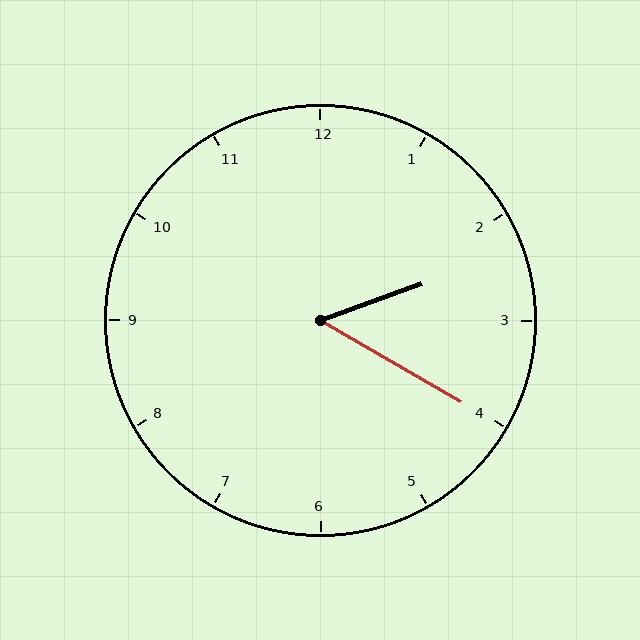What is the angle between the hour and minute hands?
Approximately 50 degrees.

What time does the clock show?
2:20.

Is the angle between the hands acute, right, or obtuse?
It is acute.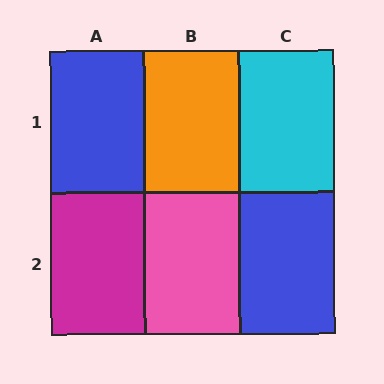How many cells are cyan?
1 cell is cyan.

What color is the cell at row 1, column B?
Orange.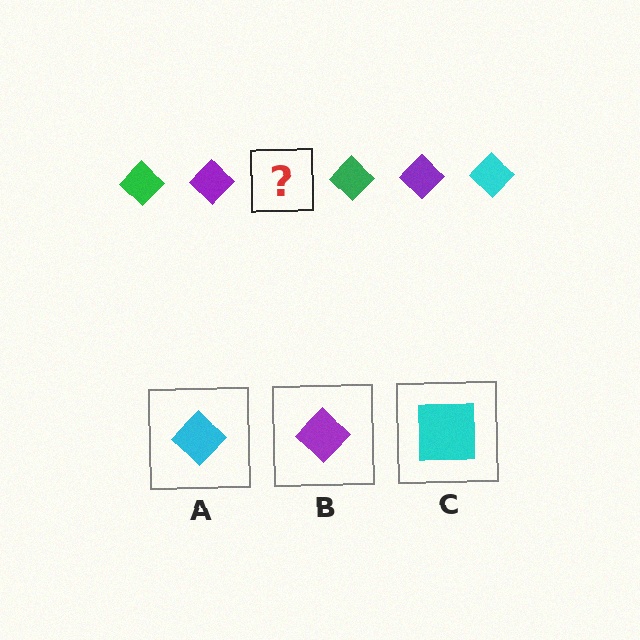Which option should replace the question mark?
Option A.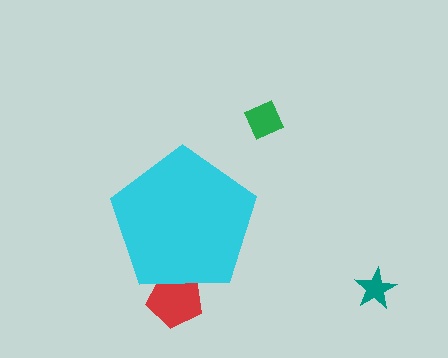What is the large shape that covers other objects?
A cyan pentagon.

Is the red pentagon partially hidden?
Yes, the red pentagon is partially hidden behind the cyan pentagon.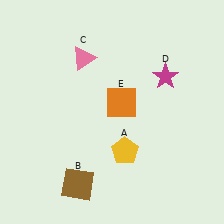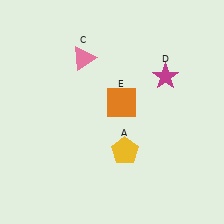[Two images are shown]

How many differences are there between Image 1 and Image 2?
There is 1 difference between the two images.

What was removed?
The brown square (B) was removed in Image 2.